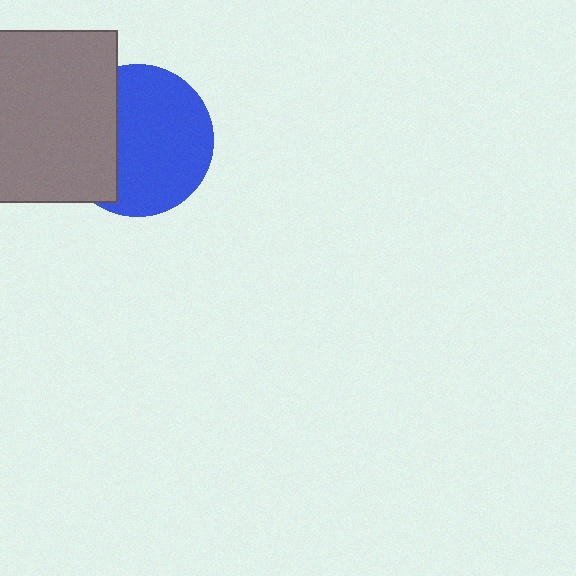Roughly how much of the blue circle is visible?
Most of it is visible (roughly 67%).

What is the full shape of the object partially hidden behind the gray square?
The partially hidden object is a blue circle.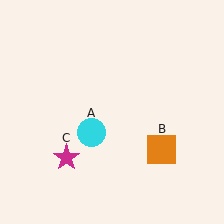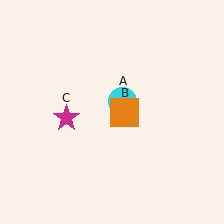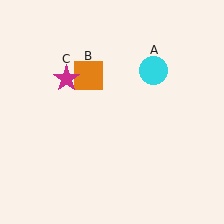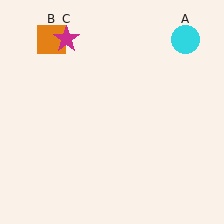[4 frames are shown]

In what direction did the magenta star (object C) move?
The magenta star (object C) moved up.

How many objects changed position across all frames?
3 objects changed position: cyan circle (object A), orange square (object B), magenta star (object C).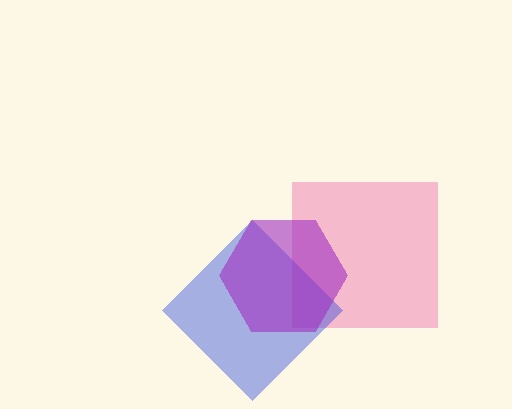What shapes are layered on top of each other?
The layered shapes are: a pink square, a blue diamond, a purple hexagon.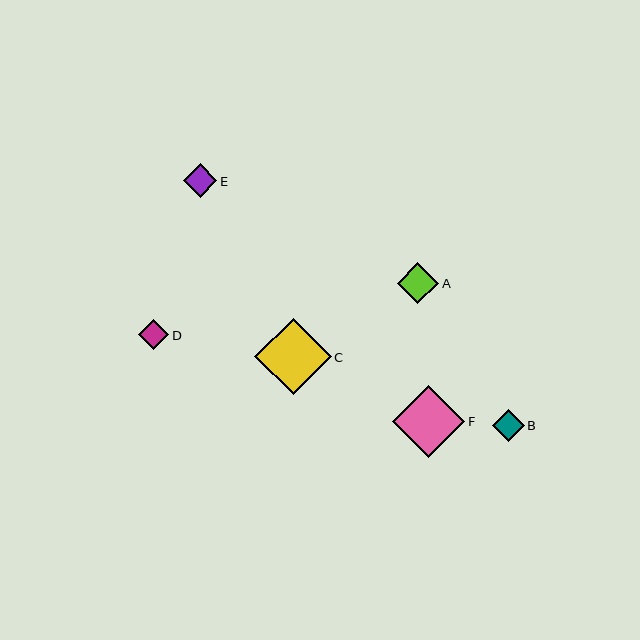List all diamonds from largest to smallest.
From largest to smallest: C, F, A, E, B, D.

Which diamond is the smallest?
Diamond D is the smallest with a size of approximately 31 pixels.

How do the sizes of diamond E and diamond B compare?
Diamond E and diamond B are approximately the same size.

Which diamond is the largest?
Diamond C is the largest with a size of approximately 76 pixels.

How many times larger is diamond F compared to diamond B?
Diamond F is approximately 2.3 times the size of diamond B.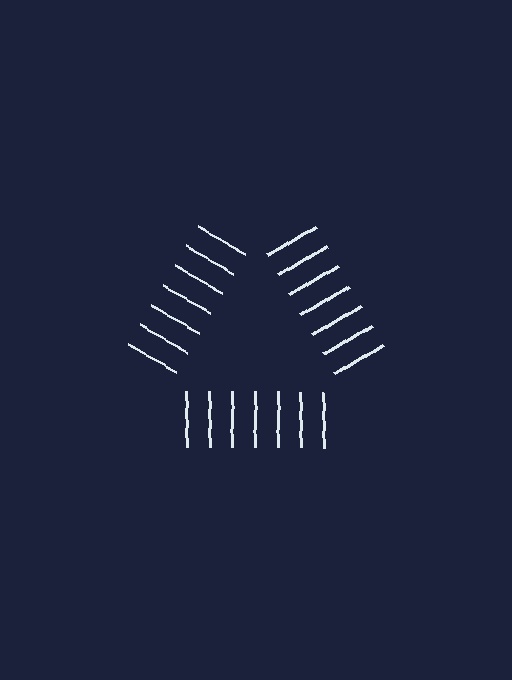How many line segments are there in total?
21 — 7 along each of the 3 edges.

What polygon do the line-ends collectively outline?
An illusory triangle — the line segments terminate on its edges but no continuous stroke is drawn.